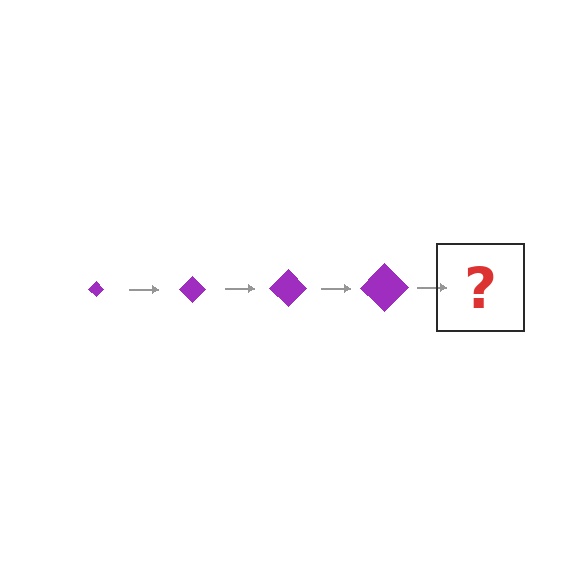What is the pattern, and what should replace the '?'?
The pattern is that the diamond gets progressively larger each step. The '?' should be a purple diamond, larger than the previous one.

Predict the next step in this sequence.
The next step is a purple diamond, larger than the previous one.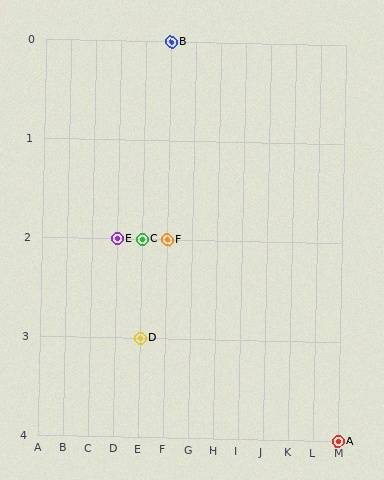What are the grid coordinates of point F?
Point F is at grid coordinates (F, 2).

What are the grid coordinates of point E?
Point E is at grid coordinates (D, 2).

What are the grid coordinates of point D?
Point D is at grid coordinates (E, 3).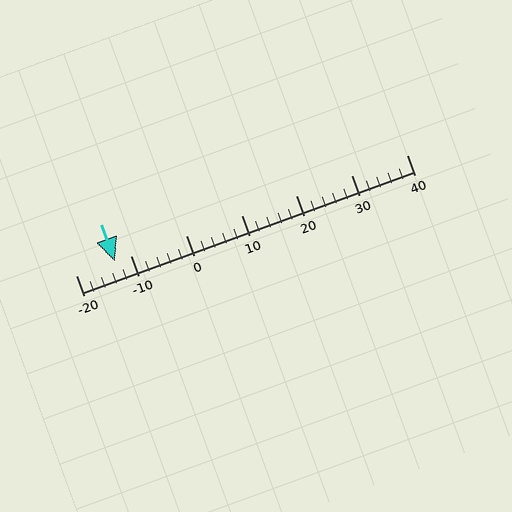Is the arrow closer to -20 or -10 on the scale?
The arrow is closer to -10.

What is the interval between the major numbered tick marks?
The major tick marks are spaced 10 units apart.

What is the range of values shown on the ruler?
The ruler shows values from -20 to 40.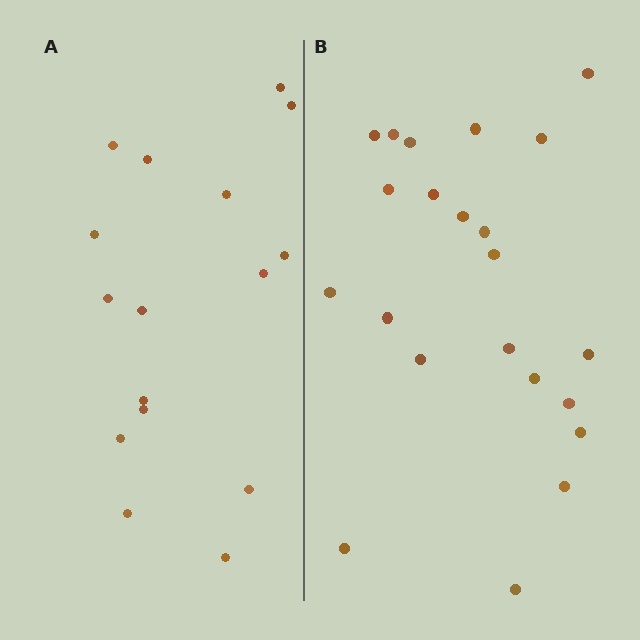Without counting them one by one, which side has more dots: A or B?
Region B (the right region) has more dots.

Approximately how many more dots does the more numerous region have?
Region B has about 6 more dots than region A.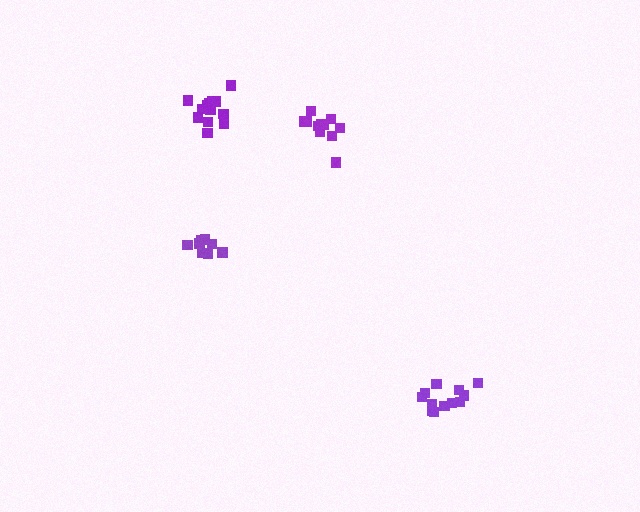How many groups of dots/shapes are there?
There are 4 groups.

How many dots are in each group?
Group 1: 8 dots, Group 2: 14 dots, Group 3: 11 dots, Group 4: 12 dots (45 total).